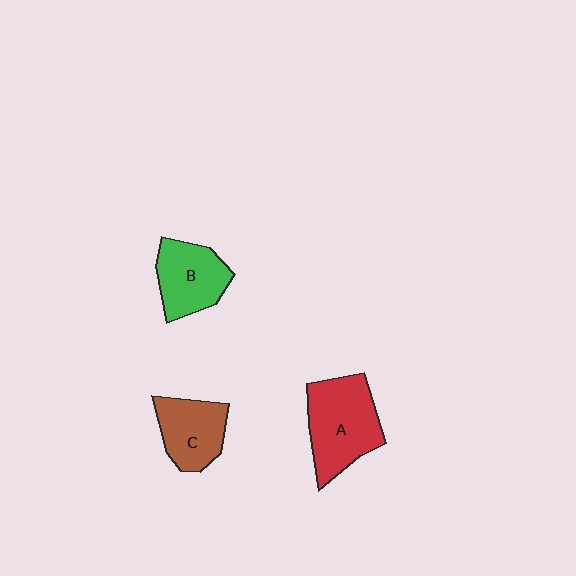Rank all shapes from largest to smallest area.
From largest to smallest: A (red), B (green), C (brown).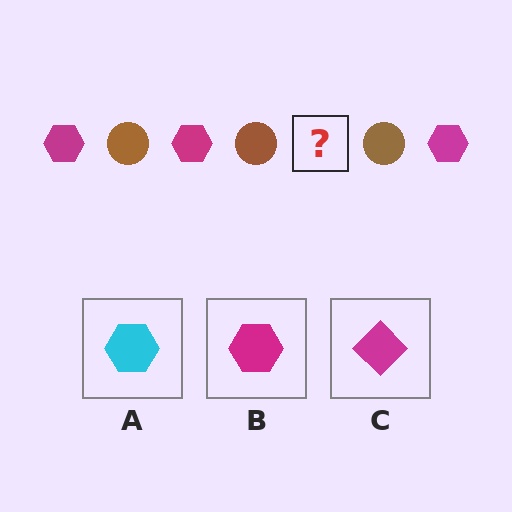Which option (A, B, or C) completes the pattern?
B.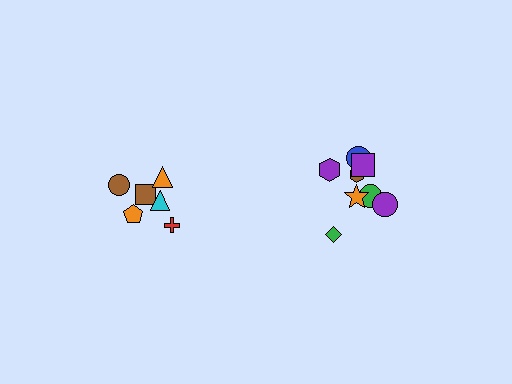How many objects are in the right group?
There are 8 objects.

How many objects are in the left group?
There are 6 objects.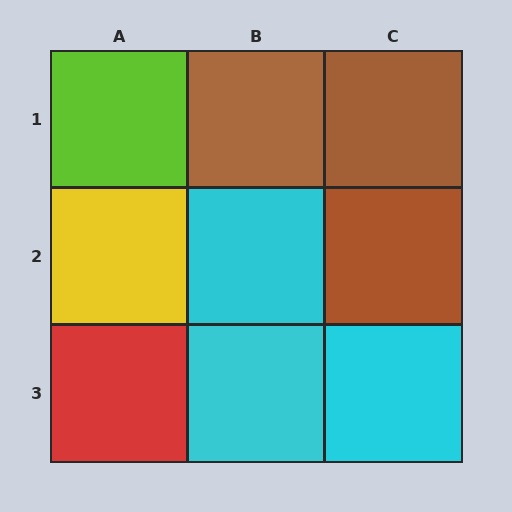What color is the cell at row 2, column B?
Cyan.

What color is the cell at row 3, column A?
Red.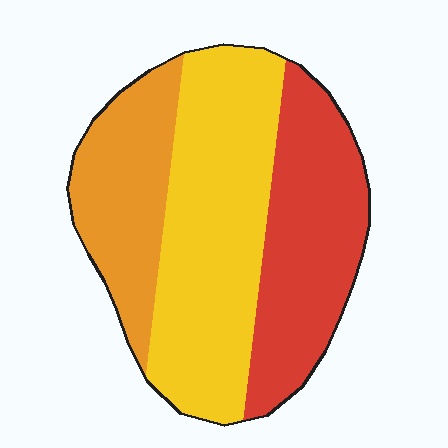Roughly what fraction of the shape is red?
Red covers about 30% of the shape.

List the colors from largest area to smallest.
From largest to smallest: yellow, red, orange.